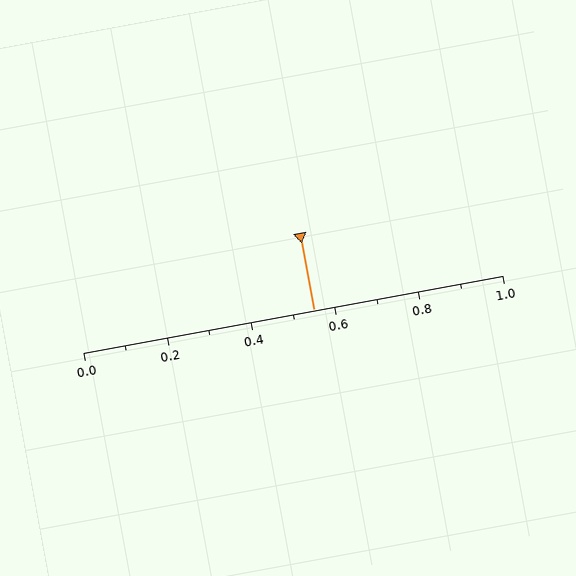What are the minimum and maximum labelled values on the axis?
The axis runs from 0.0 to 1.0.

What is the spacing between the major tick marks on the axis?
The major ticks are spaced 0.2 apart.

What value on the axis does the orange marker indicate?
The marker indicates approximately 0.55.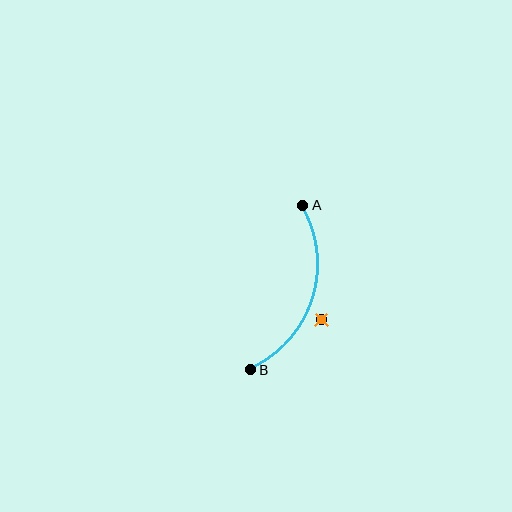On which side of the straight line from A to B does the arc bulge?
The arc bulges to the right of the straight line connecting A and B.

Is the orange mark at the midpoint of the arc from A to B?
No — the orange mark does not lie on the arc at all. It sits slightly outside the curve.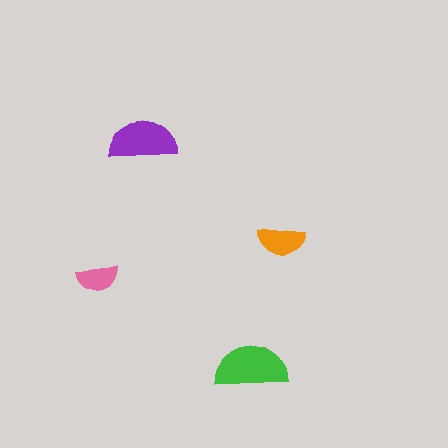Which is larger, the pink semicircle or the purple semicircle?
The purple one.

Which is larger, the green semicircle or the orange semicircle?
The green one.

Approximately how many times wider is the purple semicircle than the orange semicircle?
About 1.5 times wider.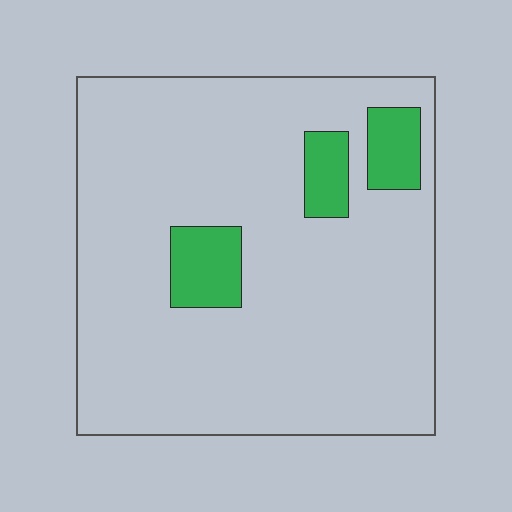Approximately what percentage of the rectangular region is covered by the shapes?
Approximately 10%.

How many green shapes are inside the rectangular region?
3.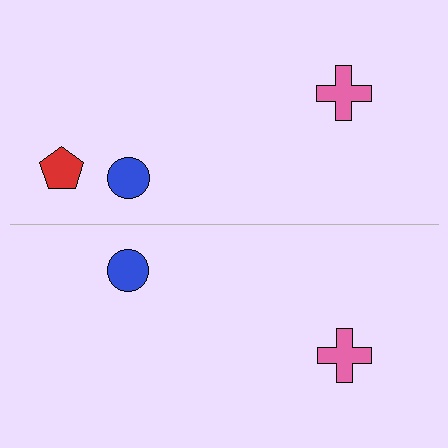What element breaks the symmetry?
A red pentagon is missing from the bottom side.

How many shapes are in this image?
There are 5 shapes in this image.